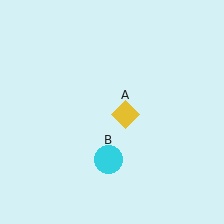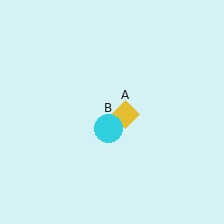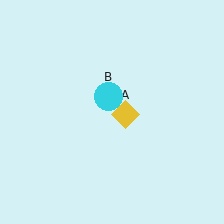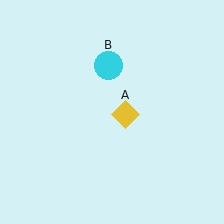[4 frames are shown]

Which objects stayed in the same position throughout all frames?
Yellow diamond (object A) remained stationary.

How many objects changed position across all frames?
1 object changed position: cyan circle (object B).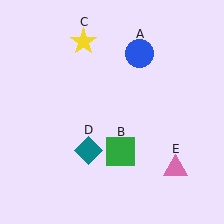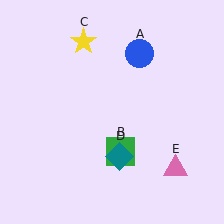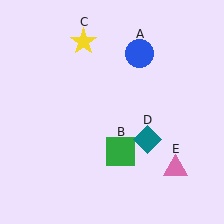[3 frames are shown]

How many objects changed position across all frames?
1 object changed position: teal diamond (object D).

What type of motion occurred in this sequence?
The teal diamond (object D) rotated counterclockwise around the center of the scene.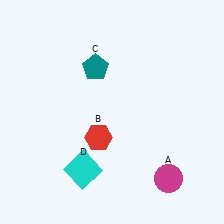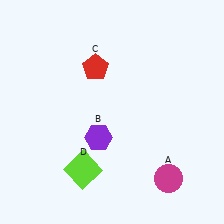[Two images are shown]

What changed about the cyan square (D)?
In Image 1, D is cyan. In Image 2, it changed to lime.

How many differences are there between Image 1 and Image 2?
There are 3 differences between the two images.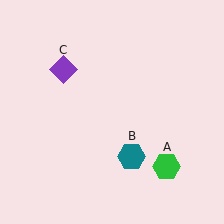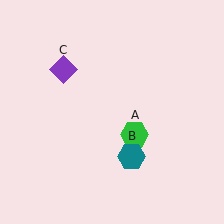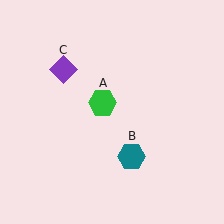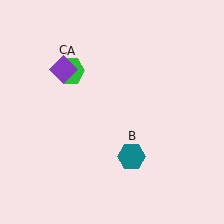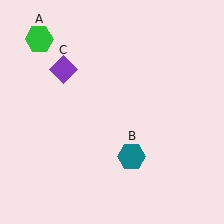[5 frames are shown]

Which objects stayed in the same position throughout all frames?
Teal hexagon (object B) and purple diamond (object C) remained stationary.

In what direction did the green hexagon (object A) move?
The green hexagon (object A) moved up and to the left.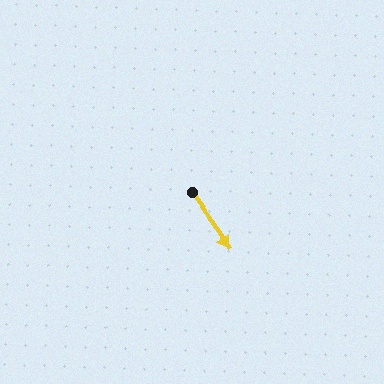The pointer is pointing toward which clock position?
Roughly 5 o'clock.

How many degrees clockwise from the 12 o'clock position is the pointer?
Approximately 145 degrees.